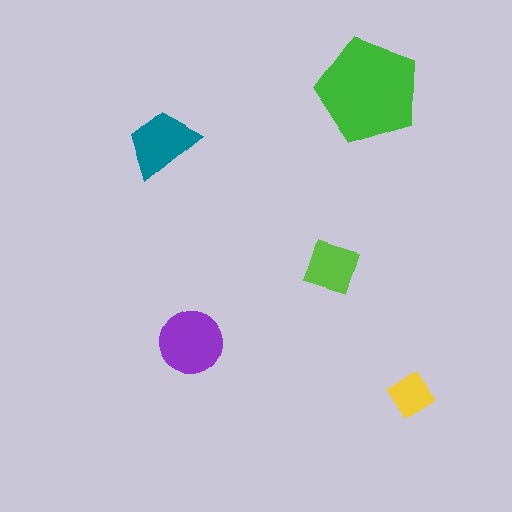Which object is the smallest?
The yellow diamond.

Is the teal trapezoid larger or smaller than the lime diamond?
Larger.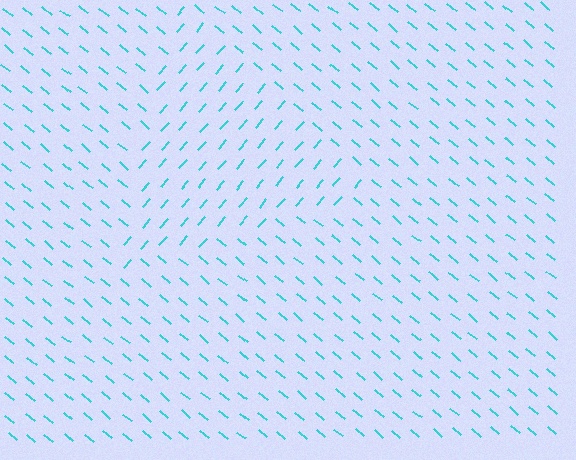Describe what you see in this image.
The image is filled with small cyan line segments. A triangle region in the image has lines oriented differently from the surrounding lines, creating a visible texture boundary.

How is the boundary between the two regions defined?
The boundary is defined purely by a change in line orientation (approximately 88 degrees difference). All lines are the same color and thickness.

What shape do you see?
I see a triangle.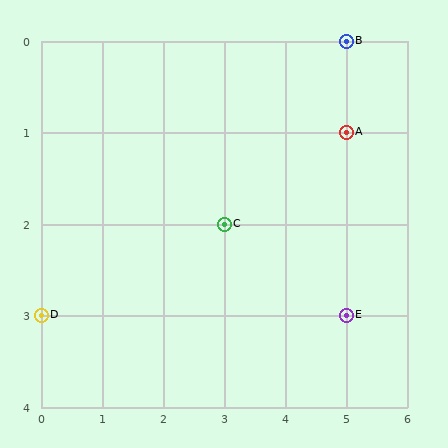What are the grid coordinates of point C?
Point C is at grid coordinates (3, 2).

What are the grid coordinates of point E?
Point E is at grid coordinates (5, 3).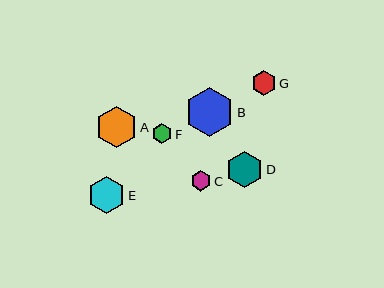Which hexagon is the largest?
Hexagon B is the largest with a size of approximately 49 pixels.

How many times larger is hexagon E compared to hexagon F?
Hexagon E is approximately 1.8 times the size of hexagon F.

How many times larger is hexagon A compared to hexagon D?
Hexagon A is approximately 1.1 times the size of hexagon D.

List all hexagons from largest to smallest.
From largest to smallest: B, A, E, D, G, C, F.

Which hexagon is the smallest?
Hexagon F is the smallest with a size of approximately 20 pixels.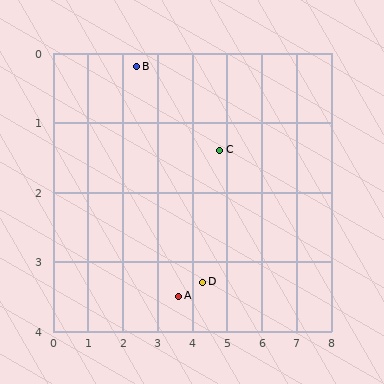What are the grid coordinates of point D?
Point D is at approximately (4.3, 3.3).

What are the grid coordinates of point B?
Point B is at approximately (2.4, 0.2).